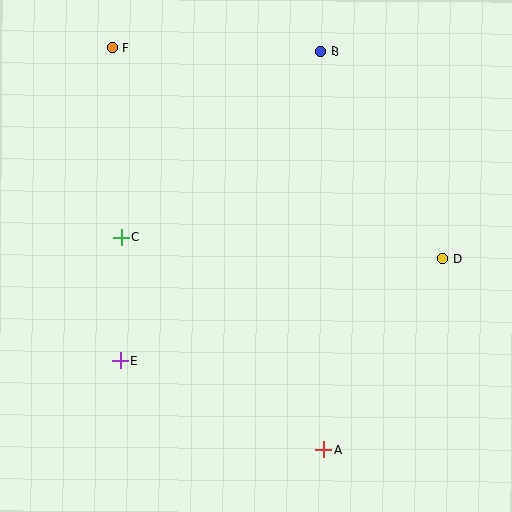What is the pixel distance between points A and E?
The distance between A and E is 222 pixels.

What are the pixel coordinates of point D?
Point D is at (443, 259).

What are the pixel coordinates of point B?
Point B is at (321, 51).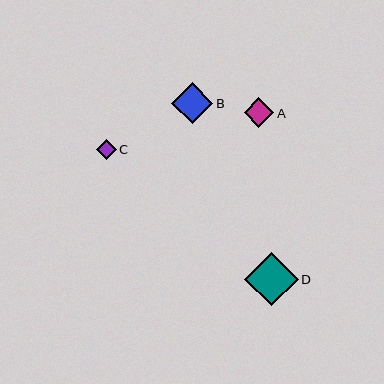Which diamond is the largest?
Diamond D is the largest with a size of approximately 54 pixels.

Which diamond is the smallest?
Diamond C is the smallest with a size of approximately 20 pixels.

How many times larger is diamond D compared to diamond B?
Diamond D is approximately 1.3 times the size of diamond B.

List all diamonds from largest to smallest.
From largest to smallest: D, B, A, C.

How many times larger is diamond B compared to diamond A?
Diamond B is approximately 1.4 times the size of diamond A.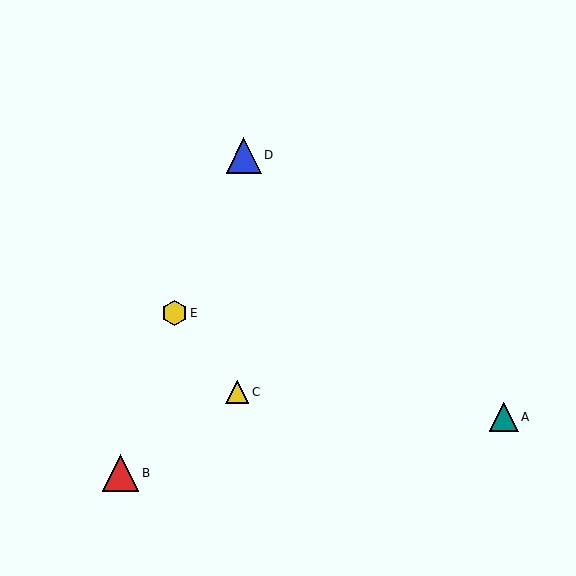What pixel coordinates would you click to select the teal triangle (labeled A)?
Click at (504, 417) to select the teal triangle A.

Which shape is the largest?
The red triangle (labeled B) is the largest.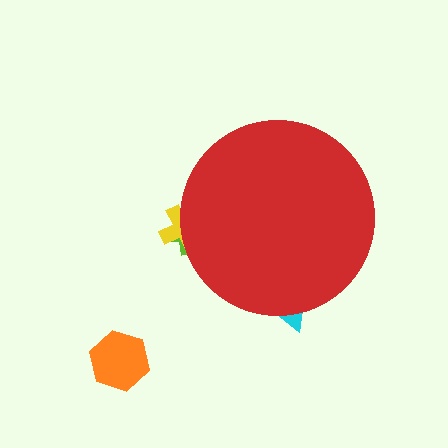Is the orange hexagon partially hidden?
No, the orange hexagon is fully visible.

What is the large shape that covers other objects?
A red circle.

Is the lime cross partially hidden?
Yes, the lime cross is partially hidden behind the red circle.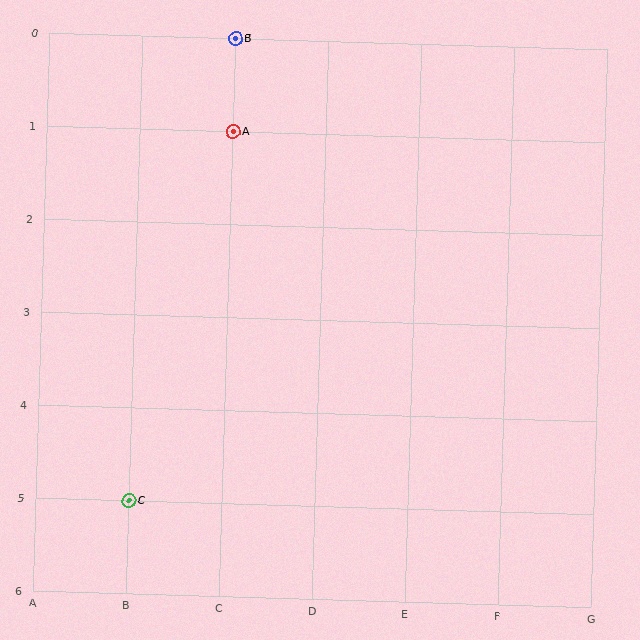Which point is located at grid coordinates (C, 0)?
Point B is at (C, 0).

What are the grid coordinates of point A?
Point A is at grid coordinates (C, 1).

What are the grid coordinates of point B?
Point B is at grid coordinates (C, 0).